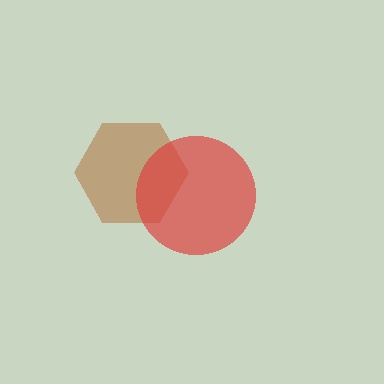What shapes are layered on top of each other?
The layered shapes are: a brown hexagon, a red circle.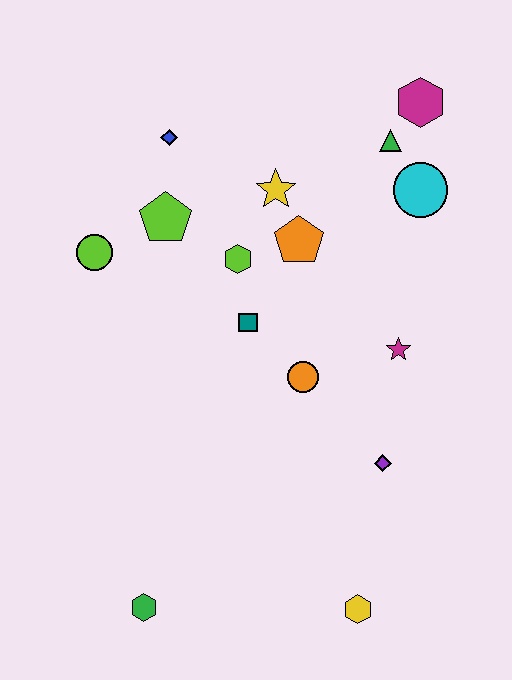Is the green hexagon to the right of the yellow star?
No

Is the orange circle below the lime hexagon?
Yes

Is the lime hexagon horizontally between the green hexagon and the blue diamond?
No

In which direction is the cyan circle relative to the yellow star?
The cyan circle is to the right of the yellow star.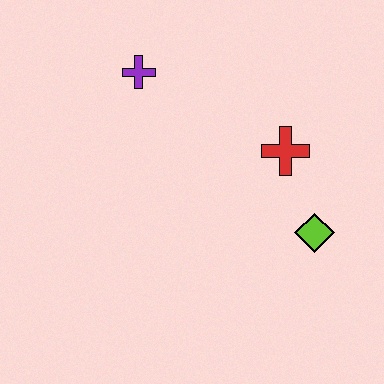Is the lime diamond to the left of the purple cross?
No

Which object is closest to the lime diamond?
The red cross is closest to the lime diamond.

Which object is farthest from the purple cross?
The lime diamond is farthest from the purple cross.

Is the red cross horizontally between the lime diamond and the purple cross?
Yes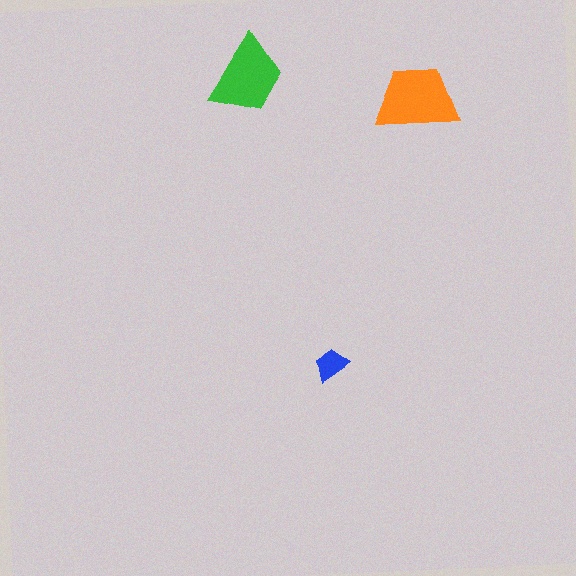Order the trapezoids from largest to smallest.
the orange one, the green one, the blue one.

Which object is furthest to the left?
The green trapezoid is leftmost.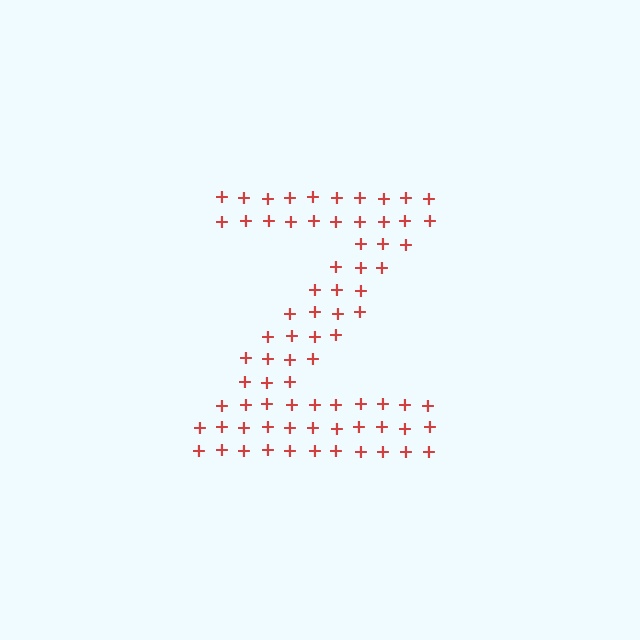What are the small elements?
The small elements are plus signs.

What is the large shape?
The large shape is the letter Z.